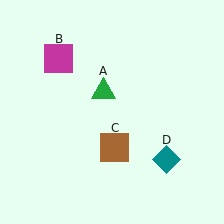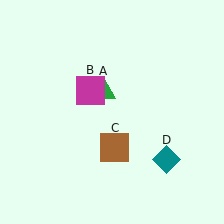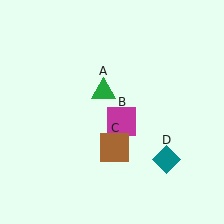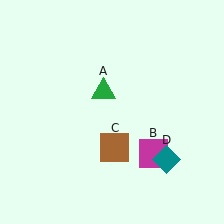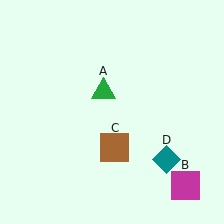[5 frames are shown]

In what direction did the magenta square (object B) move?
The magenta square (object B) moved down and to the right.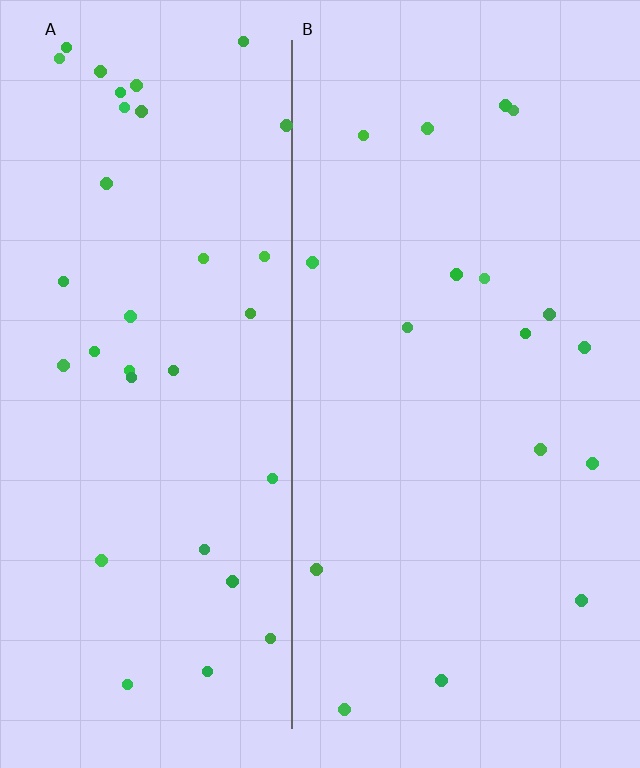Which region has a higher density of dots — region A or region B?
A (the left).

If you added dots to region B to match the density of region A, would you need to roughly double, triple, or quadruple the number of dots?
Approximately double.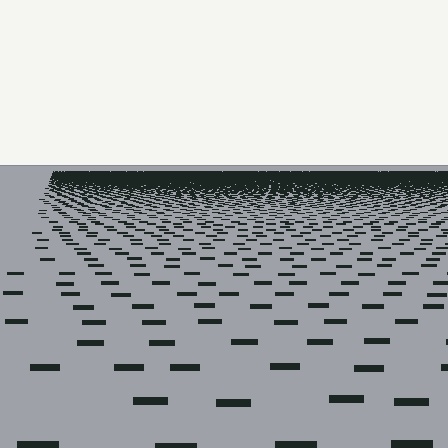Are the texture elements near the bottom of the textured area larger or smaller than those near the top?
Larger. Near the bottom, elements are closer to the viewer and appear at a bigger on-screen size.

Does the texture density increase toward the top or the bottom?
Density increases toward the top.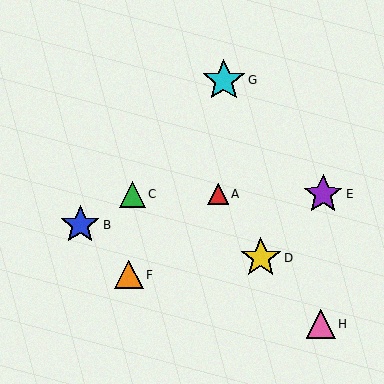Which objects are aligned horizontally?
Objects A, C, E are aligned horizontally.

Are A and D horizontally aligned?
No, A is at y≈194 and D is at y≈258.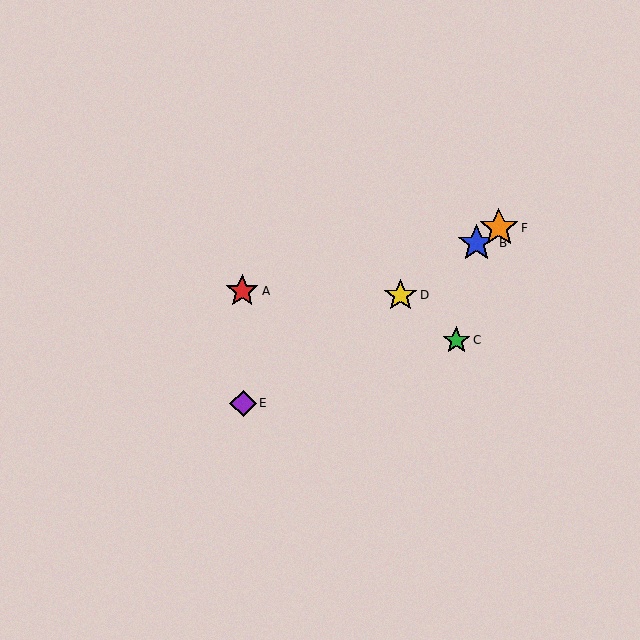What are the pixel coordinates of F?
Object F is at (499, 228).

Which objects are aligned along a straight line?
Objects B, D, E, F are aligned along a straight line.